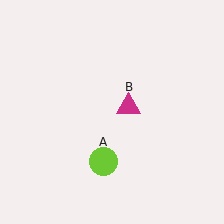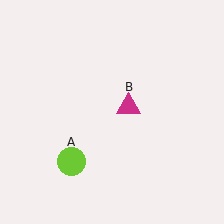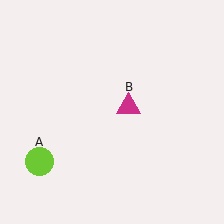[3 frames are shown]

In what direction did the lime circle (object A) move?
The lime circle (object A) moved left.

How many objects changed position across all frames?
1 object changed position: lime circle (object A).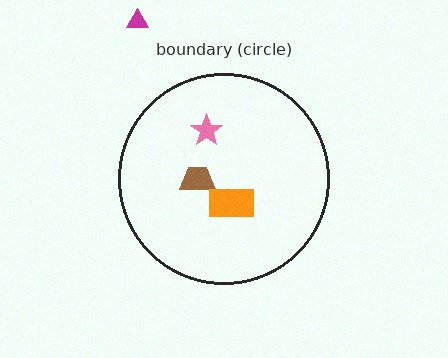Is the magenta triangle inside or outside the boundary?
Outside.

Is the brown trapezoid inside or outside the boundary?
Inside.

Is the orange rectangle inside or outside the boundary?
Inside.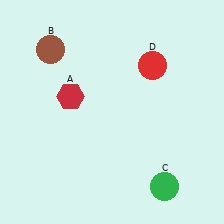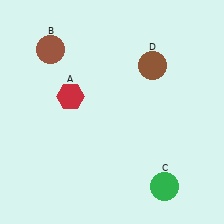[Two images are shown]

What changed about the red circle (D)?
In Image 1, D is red. In Image 2, it changed to brown.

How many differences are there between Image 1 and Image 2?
There is 1 difference between the two images.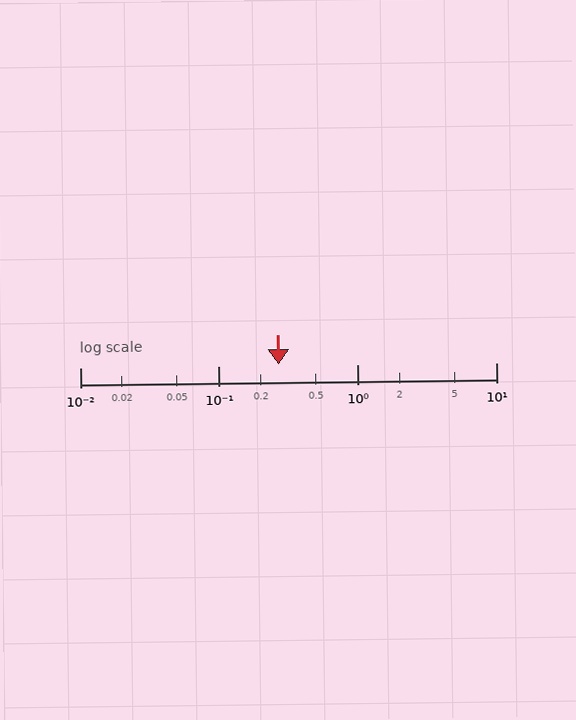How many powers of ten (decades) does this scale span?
The scale spans 3 decades, from 0.01 to 10.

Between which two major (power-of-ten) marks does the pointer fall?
The pointer is between 0.1 and 1.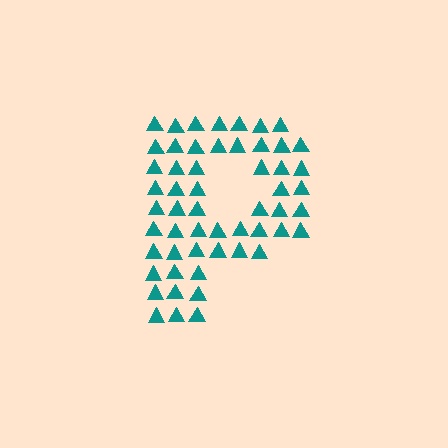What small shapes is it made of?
It is made of small triangles.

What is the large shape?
The large shape is the letter P.